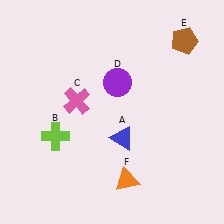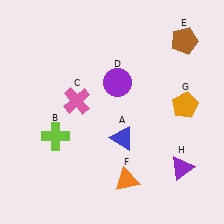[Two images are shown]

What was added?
An orange pentagon (G), a purple triangle (H) were added in Image 2.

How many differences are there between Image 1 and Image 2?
There are 2 differences between the two images.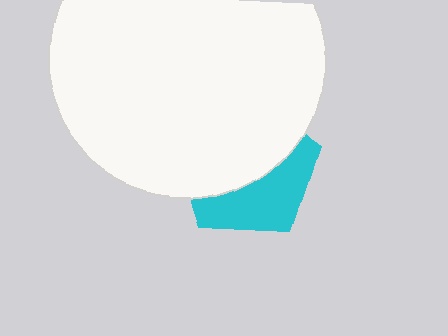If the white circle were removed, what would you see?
You would see the complete cyan pentagon.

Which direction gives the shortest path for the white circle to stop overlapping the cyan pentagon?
Moving up gives the shortest separation.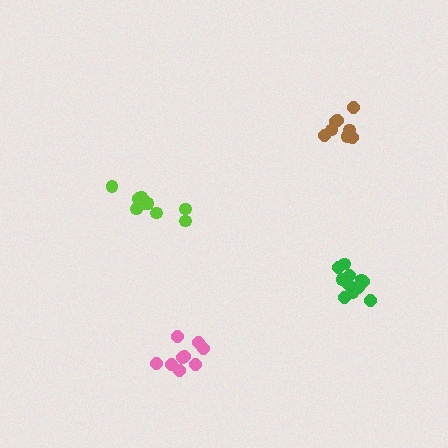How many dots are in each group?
Group 1: 11 dots, Group 2: 11 dots, Group 3: 9 dots, Group 4: 8 dots (39 total).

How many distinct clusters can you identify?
There are 4 distinct clusters.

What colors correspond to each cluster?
The clusters are colored: green, lime, pink, brown.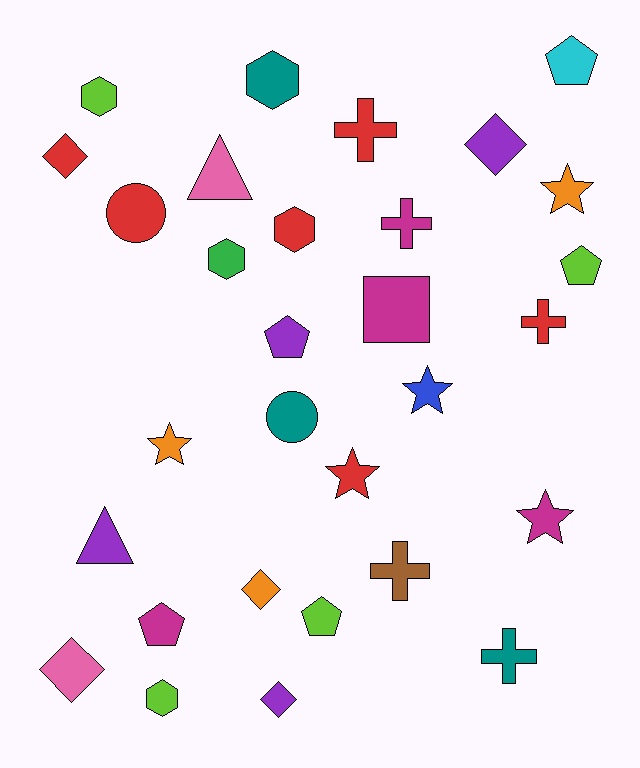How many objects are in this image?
There are 30 objects.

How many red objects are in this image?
There are 6 red objects.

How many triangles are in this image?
There are 2 triangles.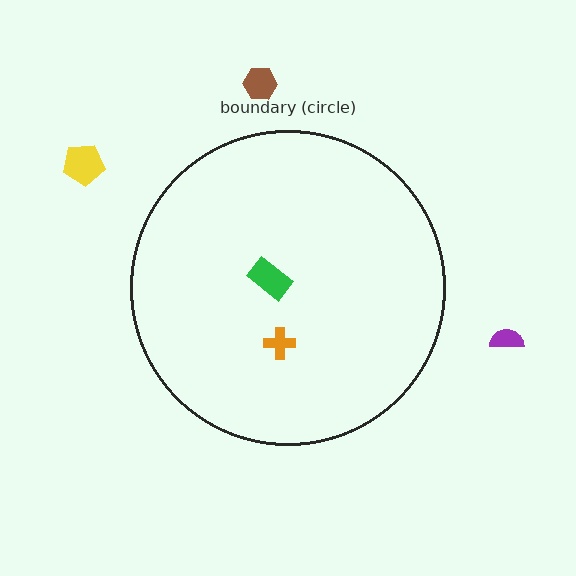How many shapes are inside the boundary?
2 inside, 3 outside.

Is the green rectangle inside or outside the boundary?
Inside.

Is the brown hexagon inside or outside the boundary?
Outside.